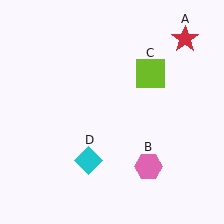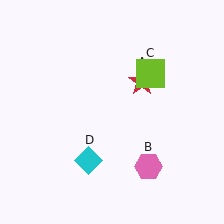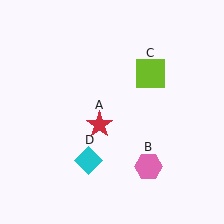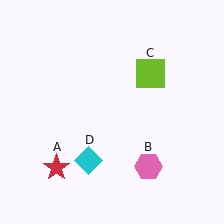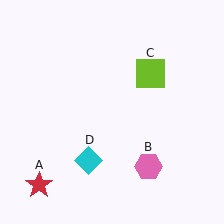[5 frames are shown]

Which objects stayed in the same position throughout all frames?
Pink hexagon (object B) and lime square (object C) and cyan diamond (object D) remained stationary.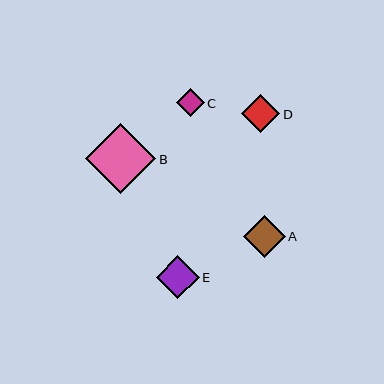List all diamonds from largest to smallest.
From largest to smallest: B, E, A, D, C.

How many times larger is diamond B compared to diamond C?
Diamond B is approximately 2.5 times the size of diamond C.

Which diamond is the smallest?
Diamond C is the smallest with a size of approximately 28 pixels.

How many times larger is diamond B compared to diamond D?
Diamond B is approximately 1.8 times the size of diamond D.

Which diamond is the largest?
Diamond B is the largest with a size of approximately 70 pixels.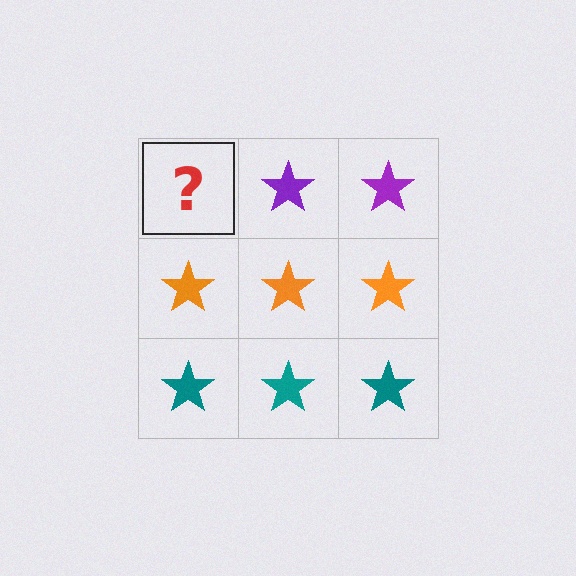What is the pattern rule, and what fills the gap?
The rule is that each row has a consistent color. The gap should be filled with a purple star.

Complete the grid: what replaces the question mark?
The question mark should be replaced with a purple star.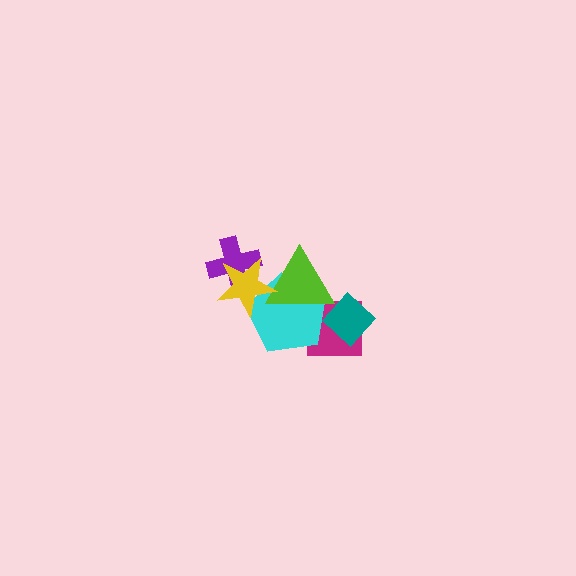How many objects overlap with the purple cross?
1 object overlaps with the purple cross.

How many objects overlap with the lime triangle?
3 objects overlap with the lime triangle.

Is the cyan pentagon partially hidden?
Yes, it is partially covered by another shape.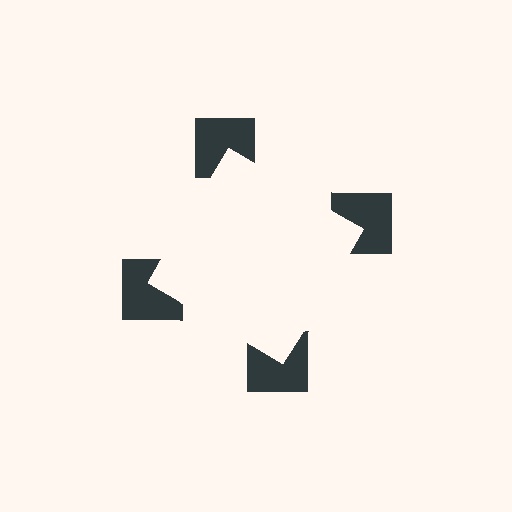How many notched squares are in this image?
There are 4 — one at each vertex of the illusory square.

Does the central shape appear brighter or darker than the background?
It typically appears slightly brighter than the background, even though no actual brightness change is drawn.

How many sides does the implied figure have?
4 sides.